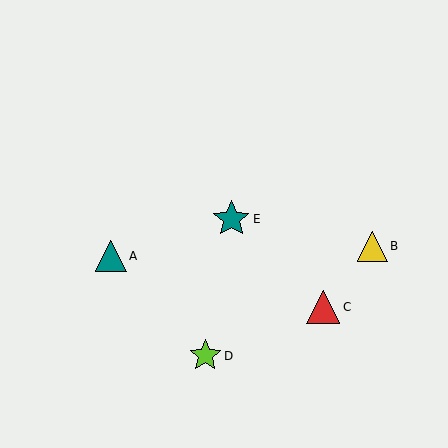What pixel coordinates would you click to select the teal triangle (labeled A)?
Click at (111, 256) to select the teal triangle A.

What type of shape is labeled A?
Shape A is a teal triangle.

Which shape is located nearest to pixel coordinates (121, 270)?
The teal triangle (labeled A) at (111, 256) is nearest to that location.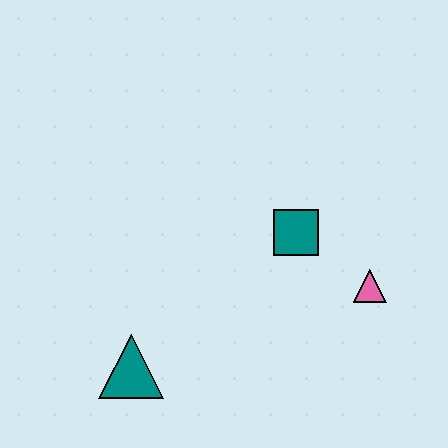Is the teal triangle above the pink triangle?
No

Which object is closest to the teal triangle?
The teal square is closest to the teal triangle.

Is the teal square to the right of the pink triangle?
No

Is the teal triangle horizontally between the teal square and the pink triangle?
No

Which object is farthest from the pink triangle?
The teal triangle is farthest from the pink triangle.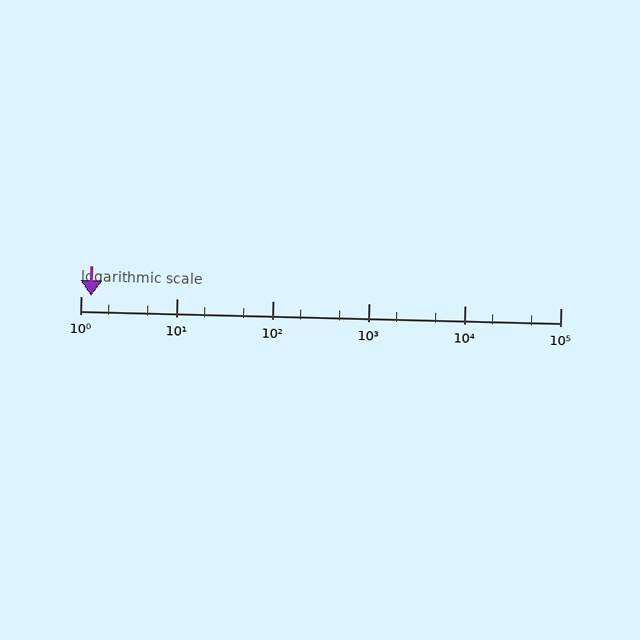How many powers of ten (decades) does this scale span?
The scale spans 5 decades, from 1 to 100000.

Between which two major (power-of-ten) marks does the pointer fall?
The pointer is between 1 and 10.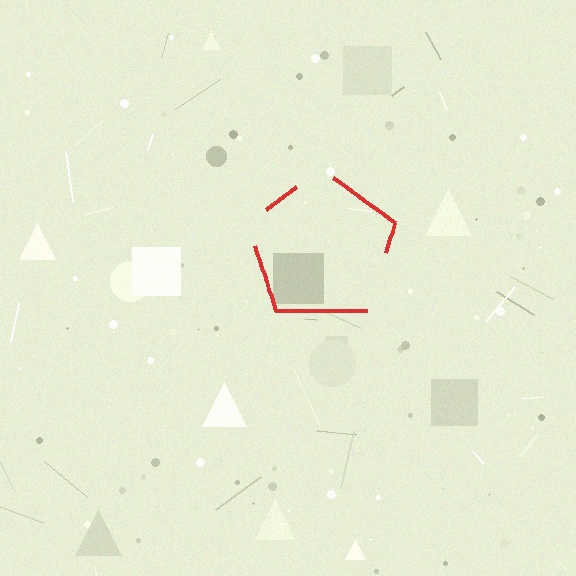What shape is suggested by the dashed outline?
The dashed outline suggests a pentagon.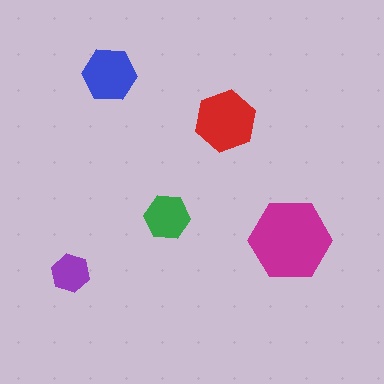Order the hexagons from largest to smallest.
the magenta one, the red one, the blue one, the green one, the purple one.